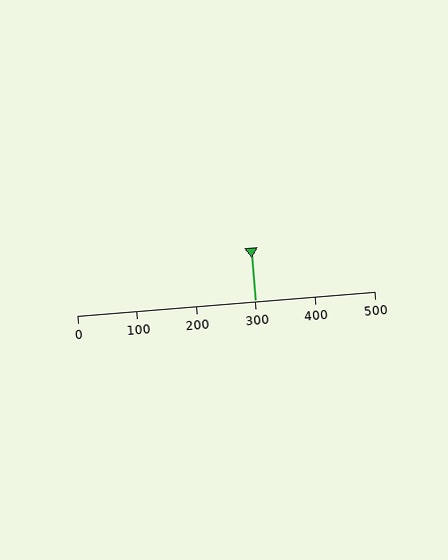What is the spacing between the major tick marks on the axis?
The major ticks are spaced 100 apart.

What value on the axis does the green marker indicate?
The marker indicates approximately 300.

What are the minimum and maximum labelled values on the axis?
The axis runs from 0 to 500.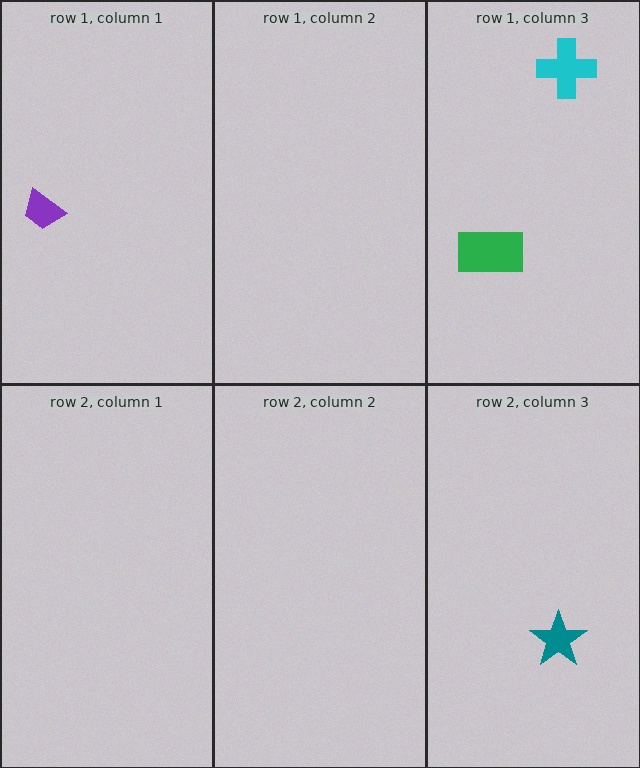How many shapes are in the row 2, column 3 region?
1.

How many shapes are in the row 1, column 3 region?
2.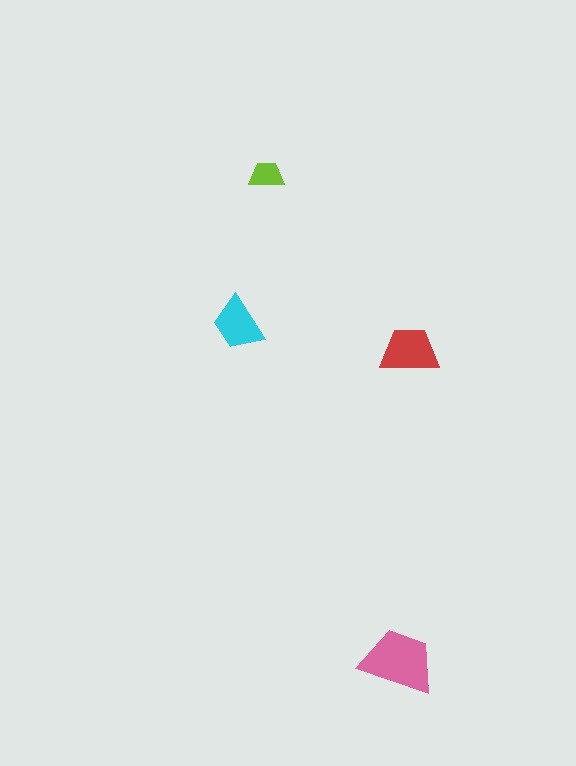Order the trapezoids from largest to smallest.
the pink one, the red one, the cyan one, the lime one.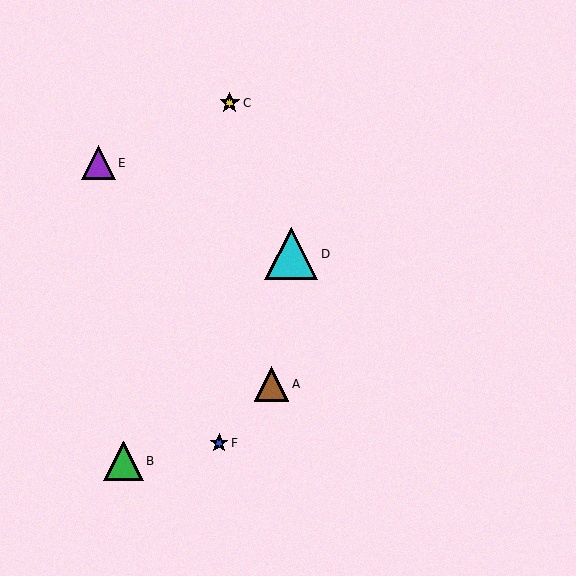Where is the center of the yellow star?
The center of the yellow star is at (230, 103).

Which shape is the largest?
The cyan triangle (labeled D) is the largest.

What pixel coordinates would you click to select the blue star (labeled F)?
Click at (219, 443) to select the blue star F.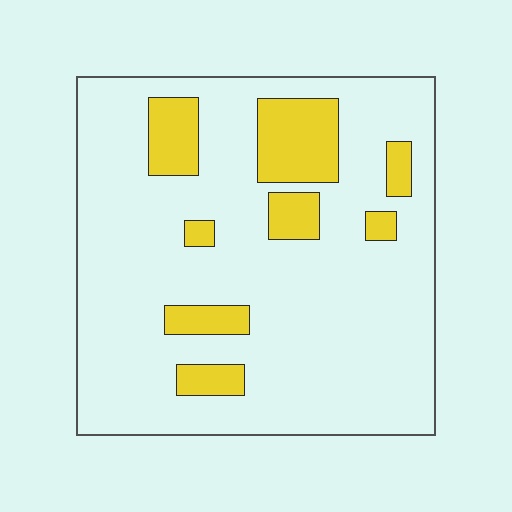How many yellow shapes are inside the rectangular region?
8.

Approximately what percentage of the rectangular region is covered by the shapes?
Approximately 15%.